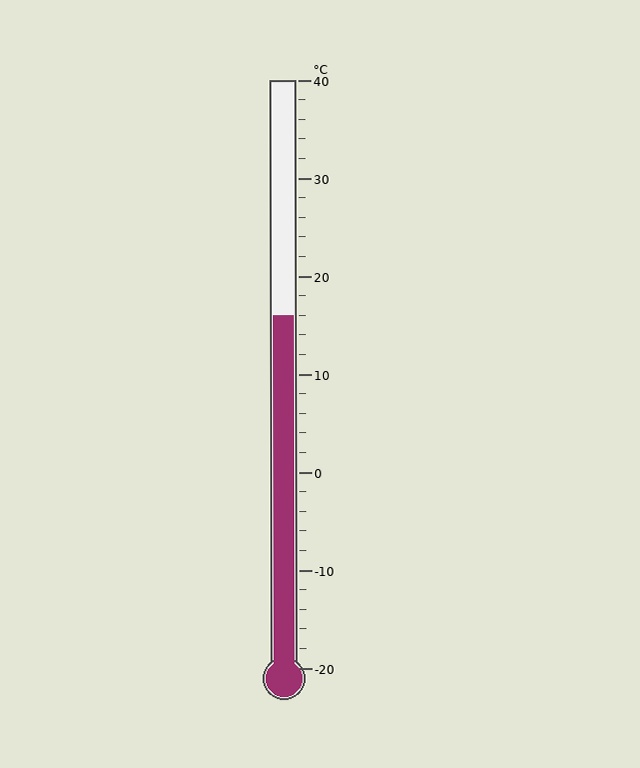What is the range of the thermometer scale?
The thermometer scale ranges from -20°C to 40°C.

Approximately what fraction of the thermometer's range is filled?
The thermometer is filled to approximately 60% of its range.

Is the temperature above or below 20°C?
The temperature is below 20°C.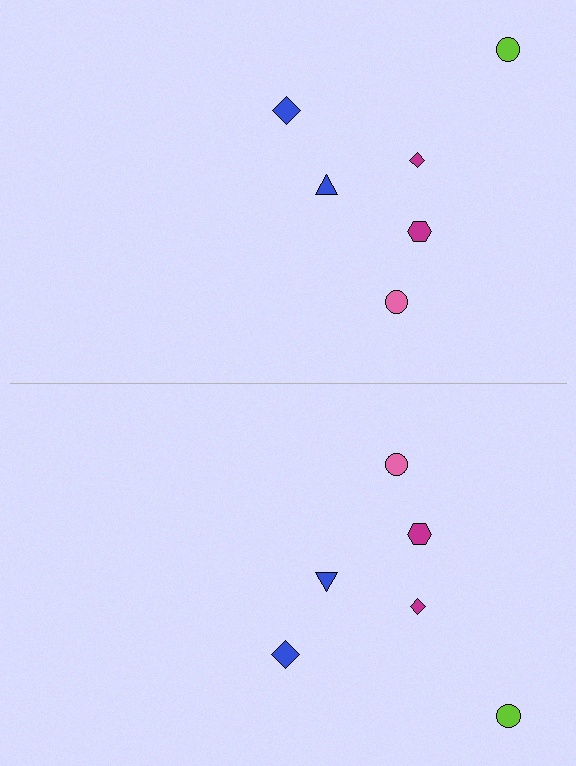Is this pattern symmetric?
Yes, this pattern has bilateral (reflection) symmetry.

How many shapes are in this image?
There are 12 shapes in this image.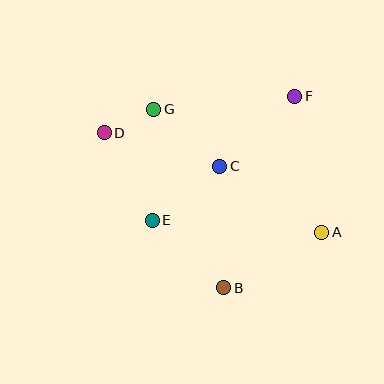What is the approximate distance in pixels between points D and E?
The distance between D and E is approximately 100 pixels.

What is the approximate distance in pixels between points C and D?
The distance between C and D is approximately 120 pixels.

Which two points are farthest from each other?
Points A and D are farthest from each other.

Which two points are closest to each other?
Points D and G are closest to each other.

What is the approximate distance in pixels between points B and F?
The distance between B and F is approximately 204 pixels.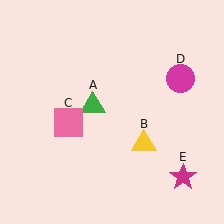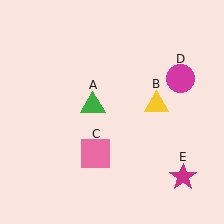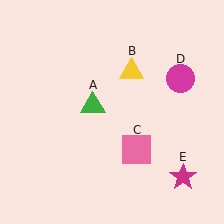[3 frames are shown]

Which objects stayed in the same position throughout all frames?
Green triangle (object A) and magenta circle (object D) and magenta star (object E) remained stationary.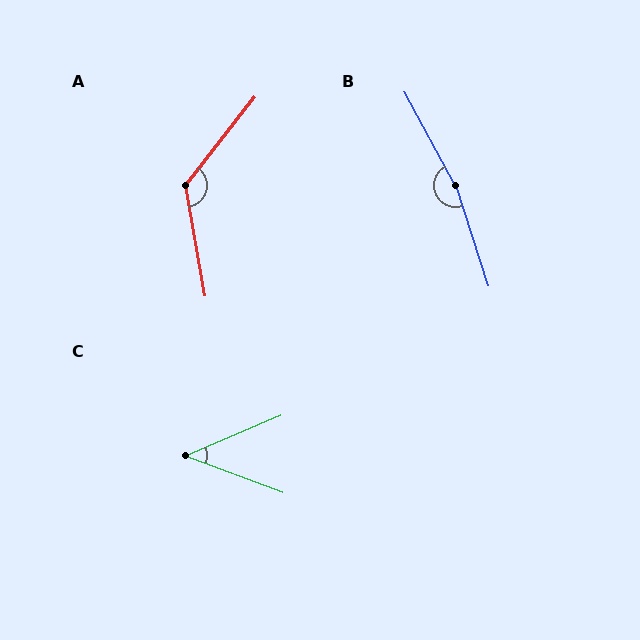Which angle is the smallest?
C, at approximately 43 degrees.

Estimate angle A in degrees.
Approximately 132 degrees.